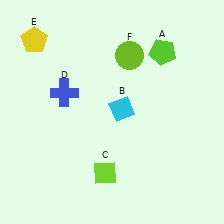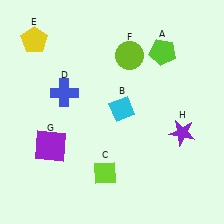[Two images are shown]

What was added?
A purple square (G), a purple star (H) were added in Image 2.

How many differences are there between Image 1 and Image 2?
There are 2 differences between the two images.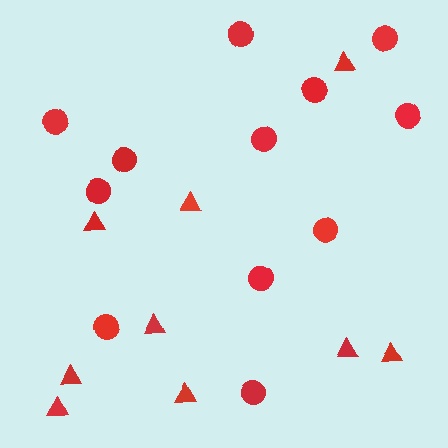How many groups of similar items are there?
There are 2 groups: one group of circles (12) and one group of triangles (9).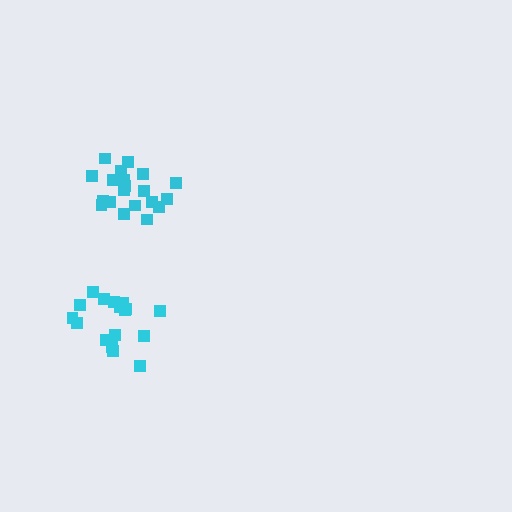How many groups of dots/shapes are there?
There are 2 groups.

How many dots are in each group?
Group 1: 17 dots, Group 2: 20 dots (37 total).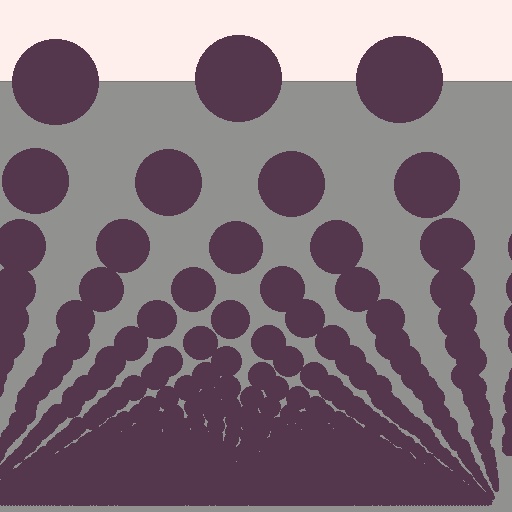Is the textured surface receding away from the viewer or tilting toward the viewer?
The surface appears to tilt toward the viewer. Texture elements get larger and sparser toward the top.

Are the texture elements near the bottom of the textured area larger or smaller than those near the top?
Smaller. The gradient is inverted — elements near the bottom are smaller and denser.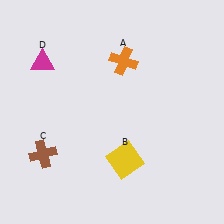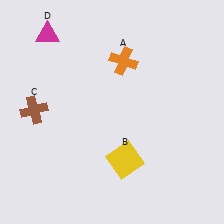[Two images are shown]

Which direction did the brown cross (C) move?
The brown cross (C) moved up.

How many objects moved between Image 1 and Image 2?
2 objects moved between the two images.